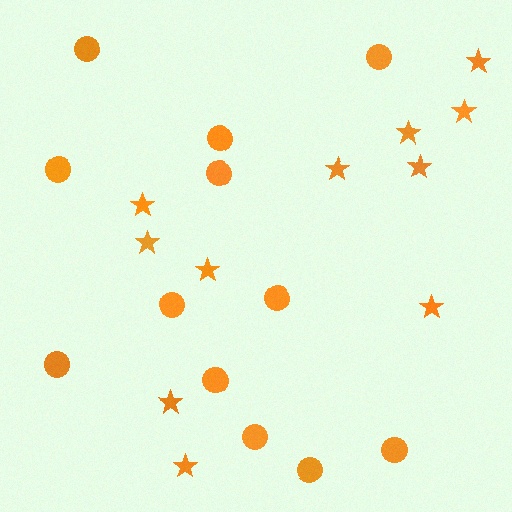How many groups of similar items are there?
There are 2 groups: one group of stars (11) and one group of circles (12).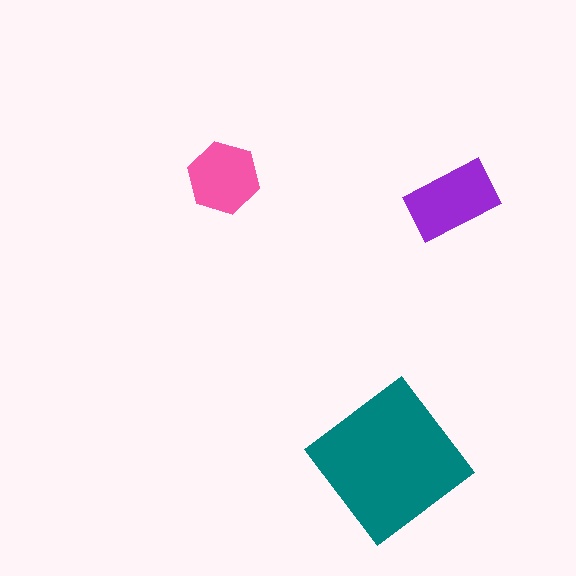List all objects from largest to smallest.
The teal diamond, the purple rectangle, the pink hexagon.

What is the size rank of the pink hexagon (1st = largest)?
3rd.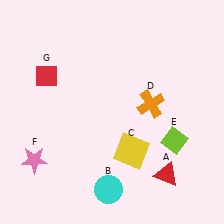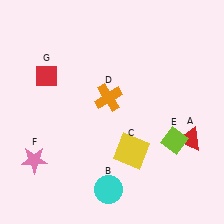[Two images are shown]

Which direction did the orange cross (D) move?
The orange cross (D) moved left.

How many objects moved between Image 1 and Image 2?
2 objects moved between the two images.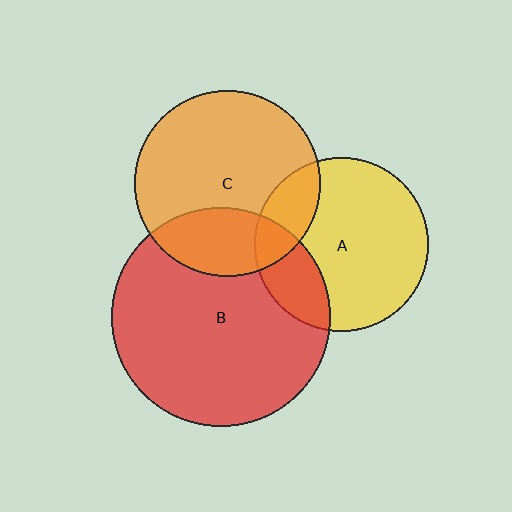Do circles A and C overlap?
Yes.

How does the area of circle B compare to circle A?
Approximately 1.6 times.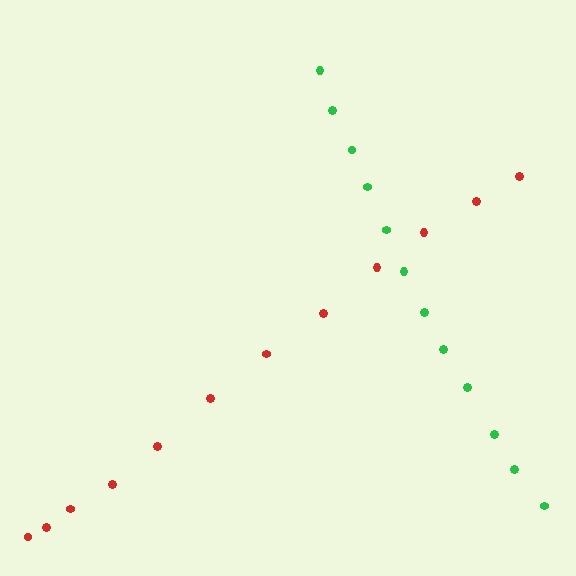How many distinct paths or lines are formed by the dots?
There are 2 distinct paths.